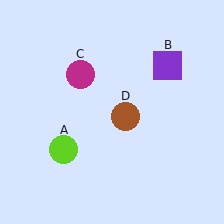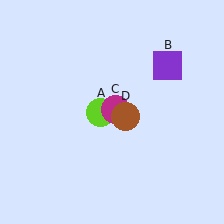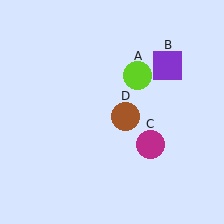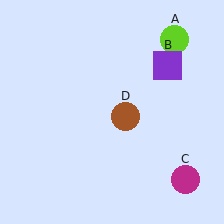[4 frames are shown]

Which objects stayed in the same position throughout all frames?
Purple square (object B) and brown circle (object D) remained stationary.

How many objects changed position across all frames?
2 objects changed position: lime circle (object A), magenta circle (object C).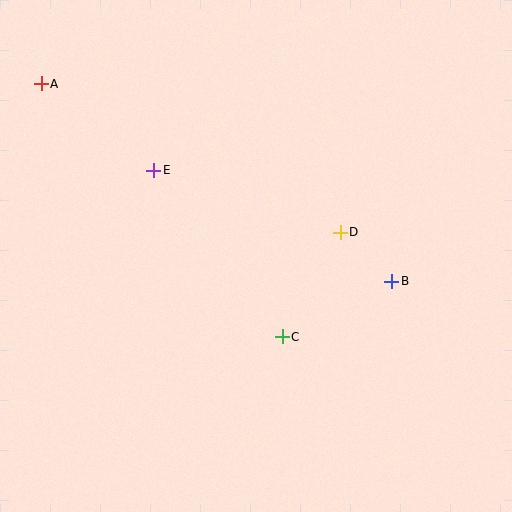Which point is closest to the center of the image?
Point C at (282, 337) is closest to the center.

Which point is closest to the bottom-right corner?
Point B is closest to the bottom-right corner.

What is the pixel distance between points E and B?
The distance between E and B is 263 pixels.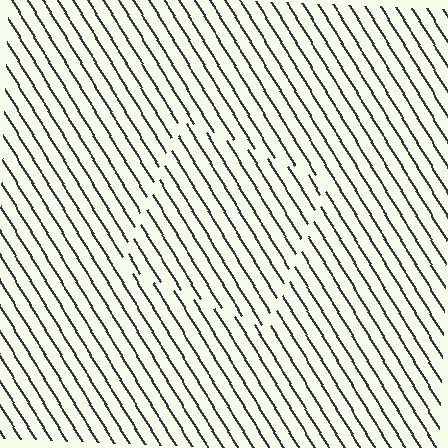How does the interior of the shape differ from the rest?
The interior of the shape contains the same grating, shifted by half a period — the contour is defined by the phase discontinuity where line-ends from the inner and outer gratings abut.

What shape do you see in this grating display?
An illusory square. The interior of the shape contains the same grating, shifted by half a period — the contour is defined by the phase discontinuity where line-ends from the inner and outer gratings abut.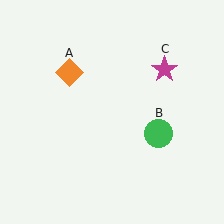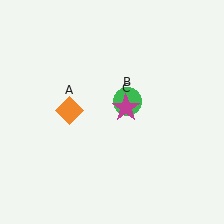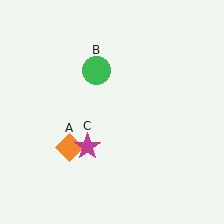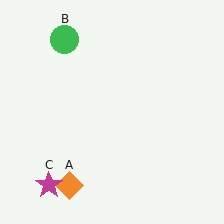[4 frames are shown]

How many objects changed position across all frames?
3 objects changed position: orange diamond (object A), green circle (object B), magenta star (object C).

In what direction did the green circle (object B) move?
The green circle (object B) moved up and to the left.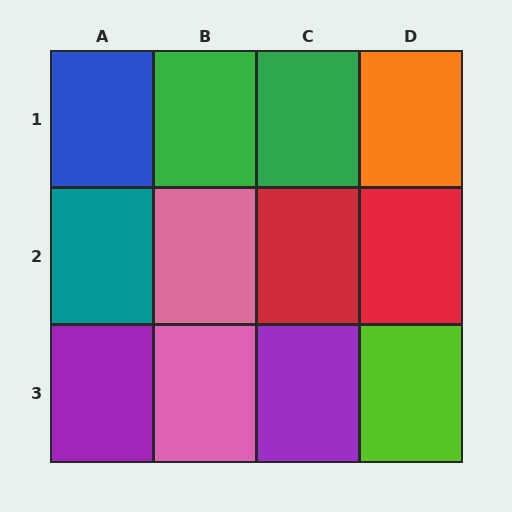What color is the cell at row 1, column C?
Green.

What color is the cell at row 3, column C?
Purple.